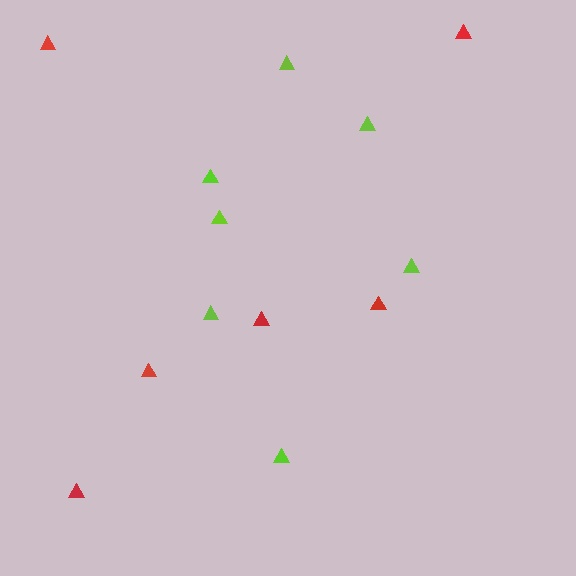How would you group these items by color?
There are 2 groups: one group of lime triangles (7) and one group of red triangles (6).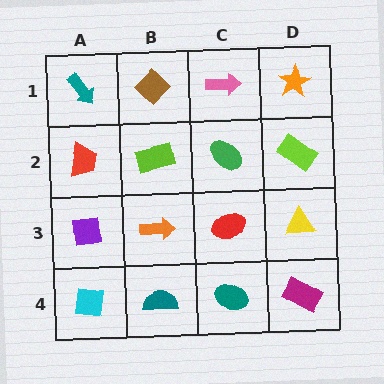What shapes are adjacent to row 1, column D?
A lime rectangle (row 2, column D), a pink arrow (row 1, column C).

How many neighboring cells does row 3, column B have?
4.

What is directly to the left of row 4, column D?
A teal ellipse.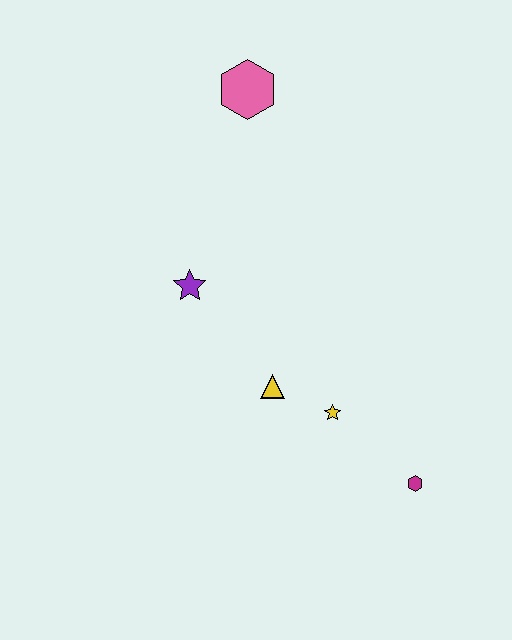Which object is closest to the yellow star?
The yellow triangle is closest to the yellow star.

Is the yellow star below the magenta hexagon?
No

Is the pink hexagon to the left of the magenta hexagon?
Yes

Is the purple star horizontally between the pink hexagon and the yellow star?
No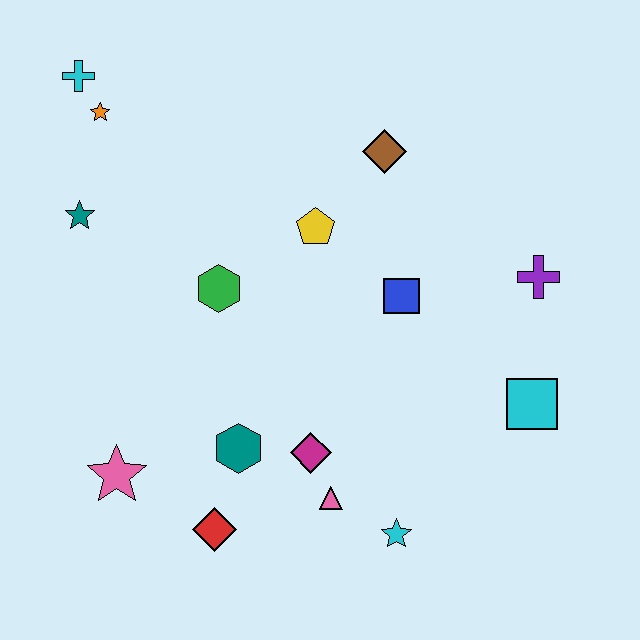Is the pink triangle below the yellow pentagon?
Yes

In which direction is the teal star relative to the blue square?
The teal star is to the left of the blue square.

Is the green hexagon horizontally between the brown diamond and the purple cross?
No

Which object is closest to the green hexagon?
The yellow pentagon is closest to the green hexagon.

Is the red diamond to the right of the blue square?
No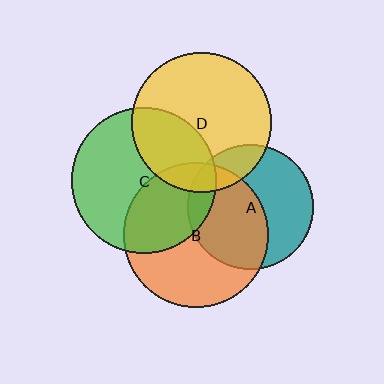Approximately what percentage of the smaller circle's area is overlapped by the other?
Approximately 10%.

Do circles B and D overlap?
Yes.